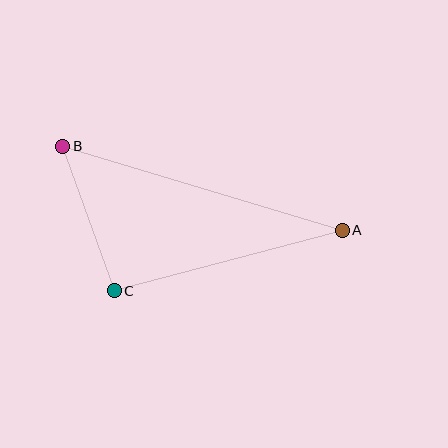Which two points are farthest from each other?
Points A and B are farthest from each other.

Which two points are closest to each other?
Points B and C are closest to each other.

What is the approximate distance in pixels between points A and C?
The distance between A and C is approximately 236 pixels.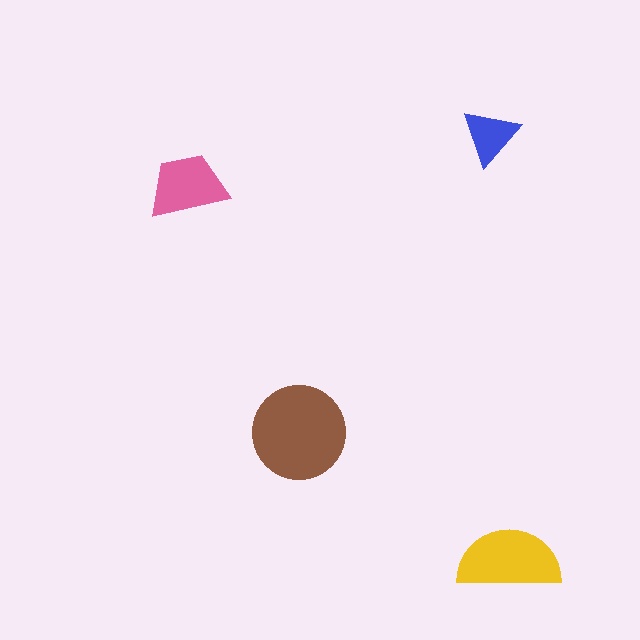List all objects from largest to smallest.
The brown circle, the yellow semicircle, the pink trapezoid, the blue triangle.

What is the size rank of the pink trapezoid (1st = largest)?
3rd.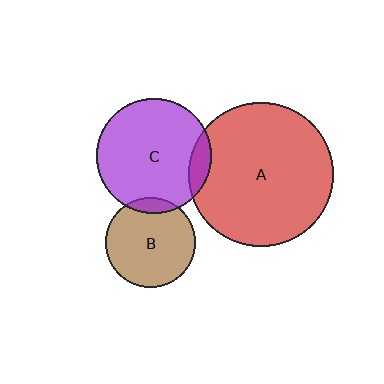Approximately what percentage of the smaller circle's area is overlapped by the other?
Approximately 10%.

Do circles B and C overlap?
Yes.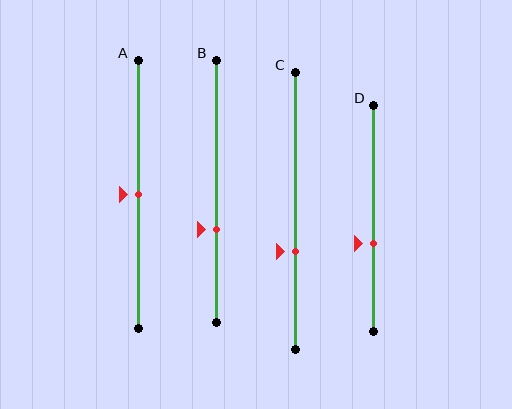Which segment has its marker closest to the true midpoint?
Segment A has its marker closest to the true midpoint.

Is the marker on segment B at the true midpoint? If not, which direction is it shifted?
No, the marker on segment B is shifted downward by about 14% of the segment length.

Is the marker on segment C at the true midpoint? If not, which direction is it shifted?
No, the marker on segment C is shifted downward by about 15% of the segment length.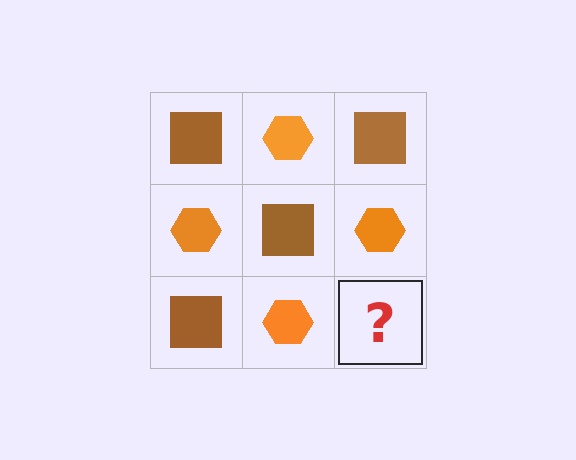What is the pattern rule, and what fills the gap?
The rule is that it alternates brown square and orange hexagon in a checkerboard pattern. The gap should be filled with a brown square.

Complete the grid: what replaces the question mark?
The question mark should be replaced with a brown square.